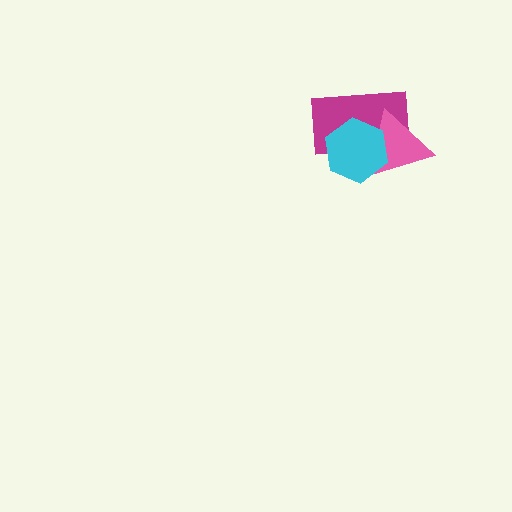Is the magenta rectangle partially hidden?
Yes, it is partially covered by another shape.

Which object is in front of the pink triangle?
The cyan hexagon is in front of the pink triangle.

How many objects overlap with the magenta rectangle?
2 objects overlap with the magenta rectangle.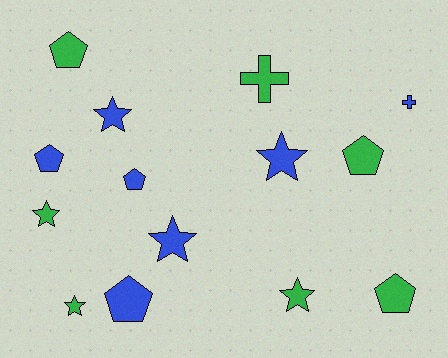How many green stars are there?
There are 3 green stars.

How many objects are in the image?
There are 14 objects.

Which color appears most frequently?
Blue, with 7 objects.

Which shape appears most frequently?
Star, with 6 objects.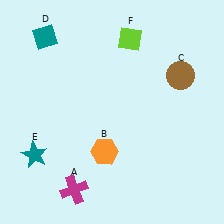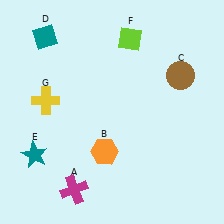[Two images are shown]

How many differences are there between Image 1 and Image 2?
There is 1 difference between the two images.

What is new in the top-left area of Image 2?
A yellow cross (G) was added in the top-left area of Image 2.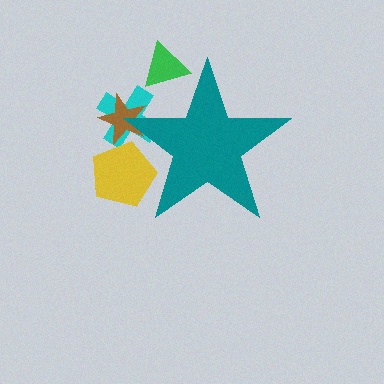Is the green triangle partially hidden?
Yes, the green triangle is partially hidden behind the teal star.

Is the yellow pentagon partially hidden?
Yes, the yellow pentagon is partially hidden behind the teal star.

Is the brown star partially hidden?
Yes, the brown star is partially hidden behind the teal star.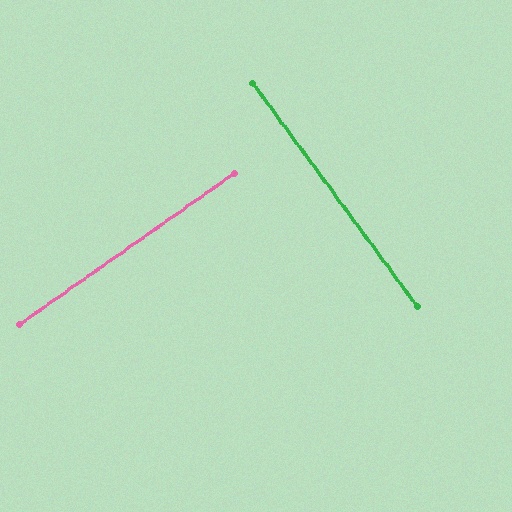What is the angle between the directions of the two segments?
Approximately 89 degrees.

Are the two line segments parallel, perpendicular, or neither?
Perpendicular — they meet at approximately 89°.